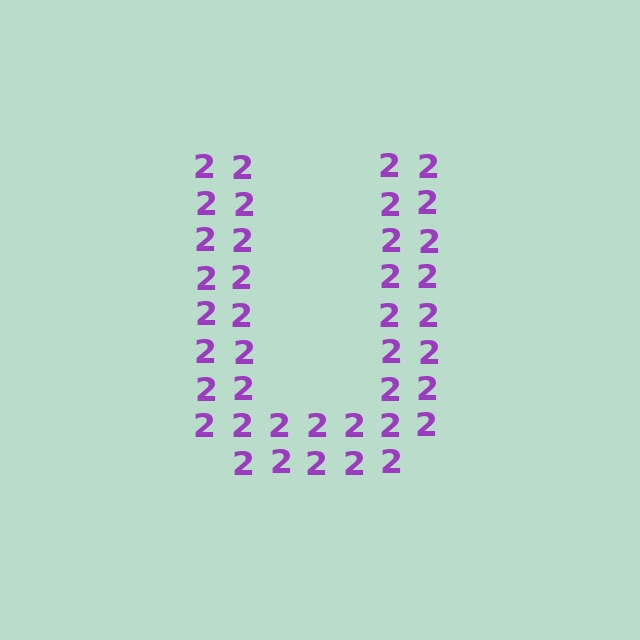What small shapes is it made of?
It is made of small digit 2's.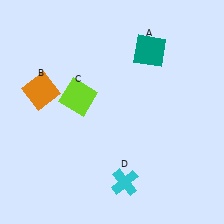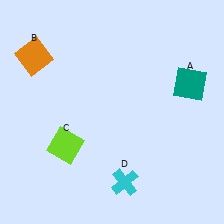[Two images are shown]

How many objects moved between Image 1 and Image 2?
3 objects moved between the two images.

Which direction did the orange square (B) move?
The orange square (B) moved up.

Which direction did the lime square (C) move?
The lime square (C) moved down.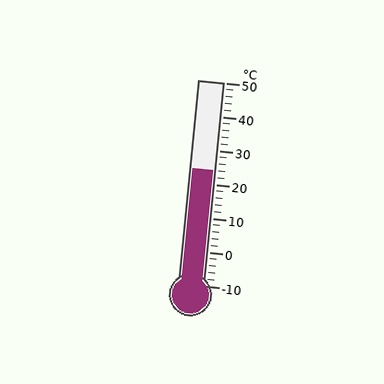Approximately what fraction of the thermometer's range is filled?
The thermometer is filled to approximately 55% of its range.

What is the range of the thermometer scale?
The thermometer scale ranges from -10°C to 50°C.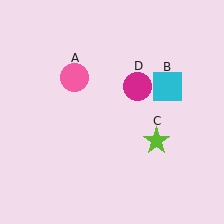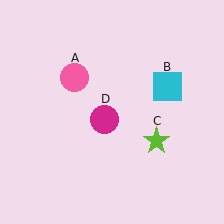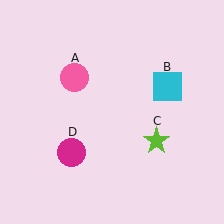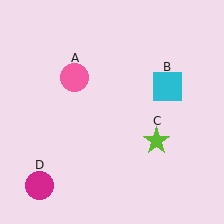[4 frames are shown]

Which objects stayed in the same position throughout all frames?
Pink circle (object A) and cyan square (object B) and lime star (object C) remained stationary.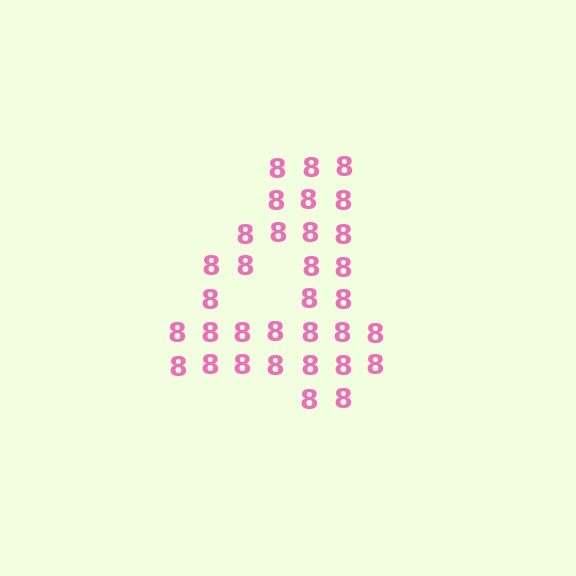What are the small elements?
The small elements are digit 8's.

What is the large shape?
The large shape is the digit 4.